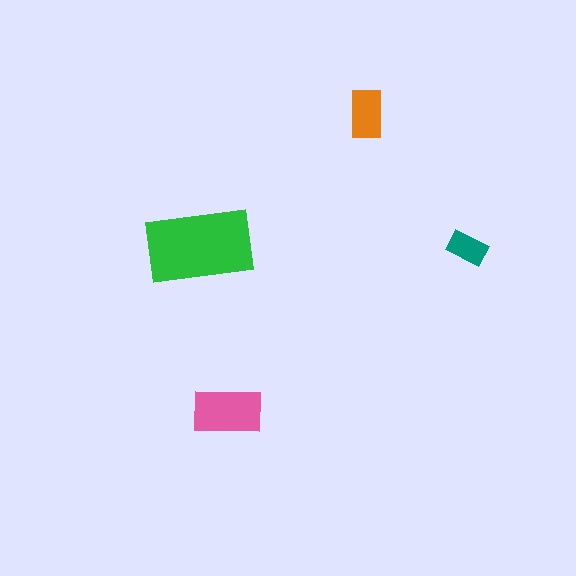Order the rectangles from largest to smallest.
the green one, the pink one, the orange one, the teal one.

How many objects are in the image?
There are 4 objects in the image.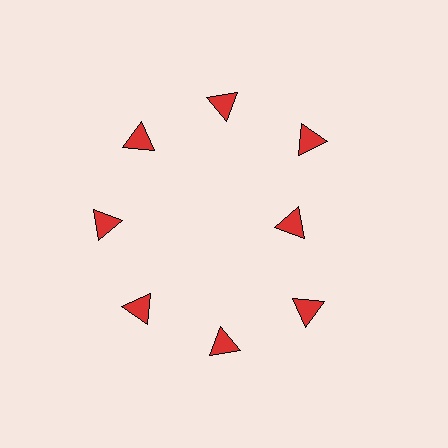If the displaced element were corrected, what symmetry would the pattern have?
It would have 8-fold rotational symmetry — the pattern would map onto itself every 45 degrees.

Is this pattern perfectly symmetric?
No. The 8 red triangles are arranged in a ring, but one element near the 3 o'clock position is pulled inward toward the center, breaking the 8-fold rotational symmetry.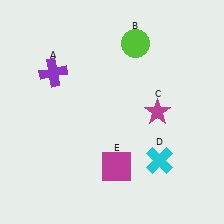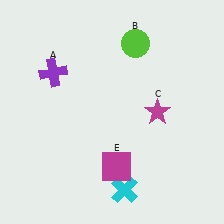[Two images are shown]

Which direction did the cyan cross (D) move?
The cyan cross (D) moved left.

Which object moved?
The cyan cross (D) moved left.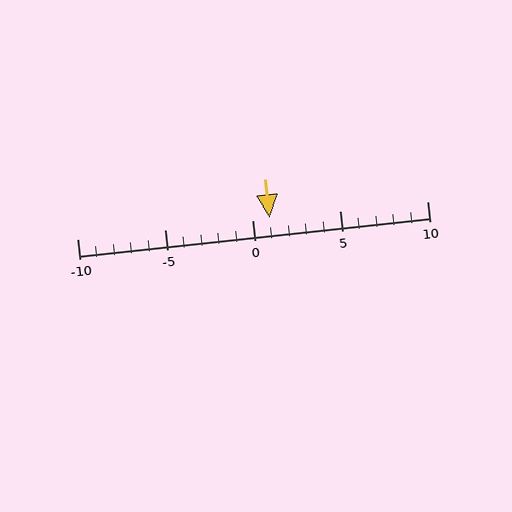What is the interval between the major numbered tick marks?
The major tick marks are spaced 5 units apart.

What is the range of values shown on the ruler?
The ruler shows values from -10 to 10.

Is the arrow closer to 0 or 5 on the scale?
The arrow is closer to 0.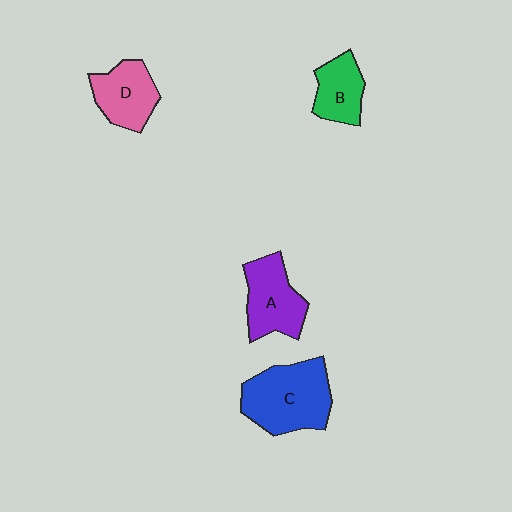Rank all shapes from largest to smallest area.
From largest to smallest: C (blue), A (purple), D (pink), B (green).